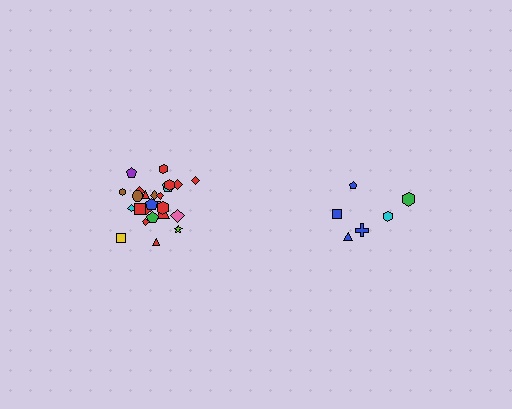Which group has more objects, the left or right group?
The left group.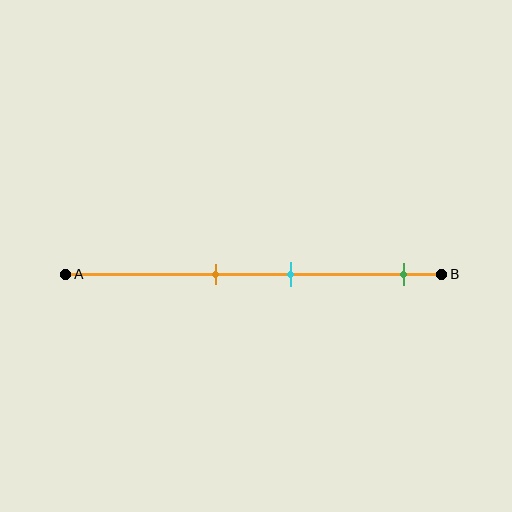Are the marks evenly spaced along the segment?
No, the marks are not evenly spaced.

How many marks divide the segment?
There are 3 marks dividing the segment.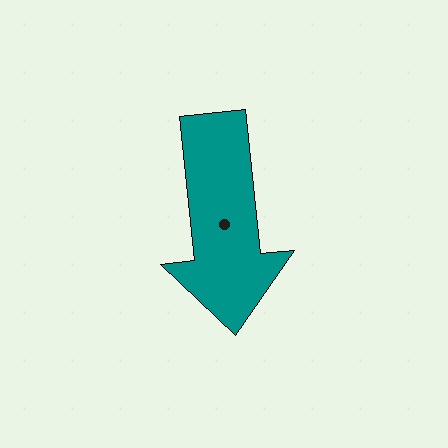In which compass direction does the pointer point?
South.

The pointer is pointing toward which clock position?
Roughly 6 o'clock.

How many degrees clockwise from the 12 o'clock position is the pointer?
Approximately 174 degrees.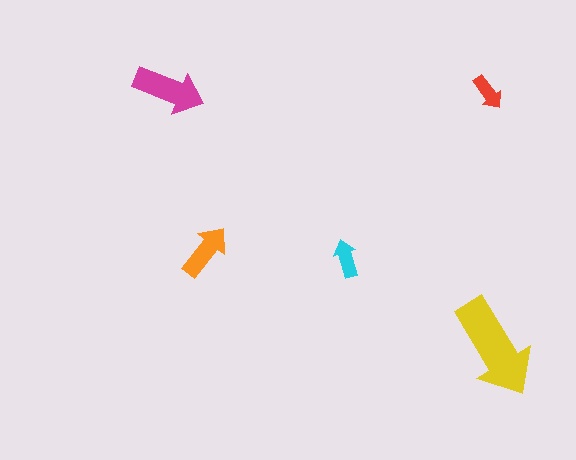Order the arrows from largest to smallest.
the yellow one, the magenta one, the orange one, the cyan one, the red one.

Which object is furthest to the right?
The yellow arrow is rightmost.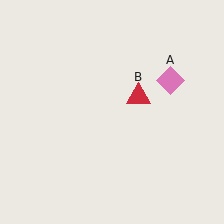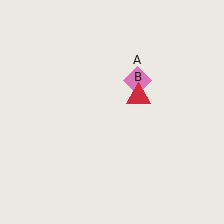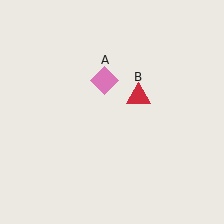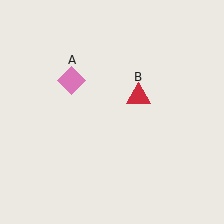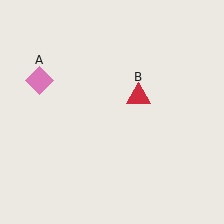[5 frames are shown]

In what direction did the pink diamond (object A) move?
The pink diamond (object A) moved left.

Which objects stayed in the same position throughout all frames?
Red triangle (object B) remained stationary.